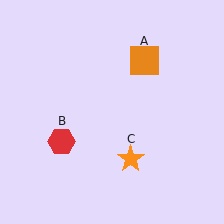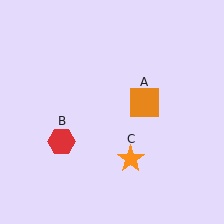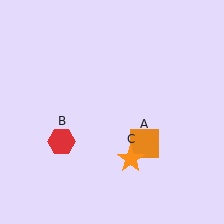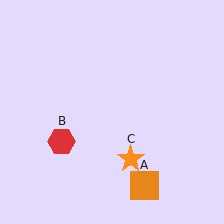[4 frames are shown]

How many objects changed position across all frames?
1 object changed position: orange square (object A).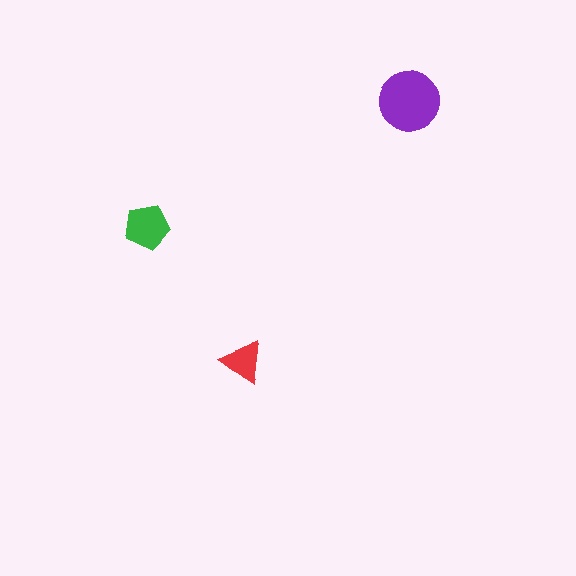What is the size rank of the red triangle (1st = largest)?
3rd.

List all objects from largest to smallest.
The purple circle, the green pentagon, the red triangle.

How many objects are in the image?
There are 3 objects in the image.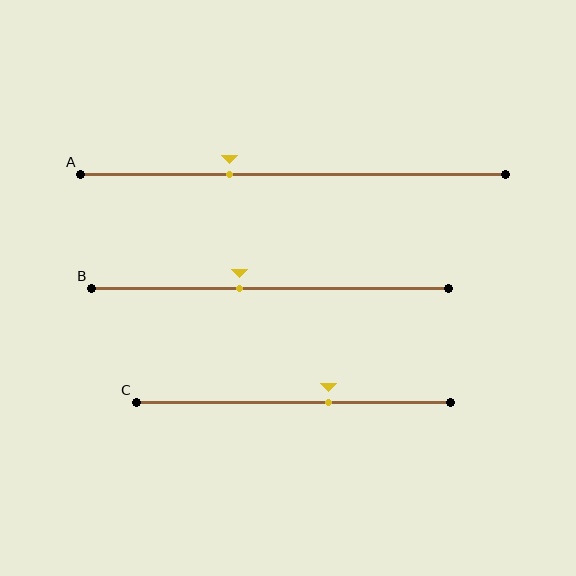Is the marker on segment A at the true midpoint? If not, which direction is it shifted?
No, the marker on segment A is shifted to the left by about 15% of the segment length.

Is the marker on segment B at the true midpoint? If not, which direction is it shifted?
No, the marker on segment B is shifted to the left by about 9% of the segment length.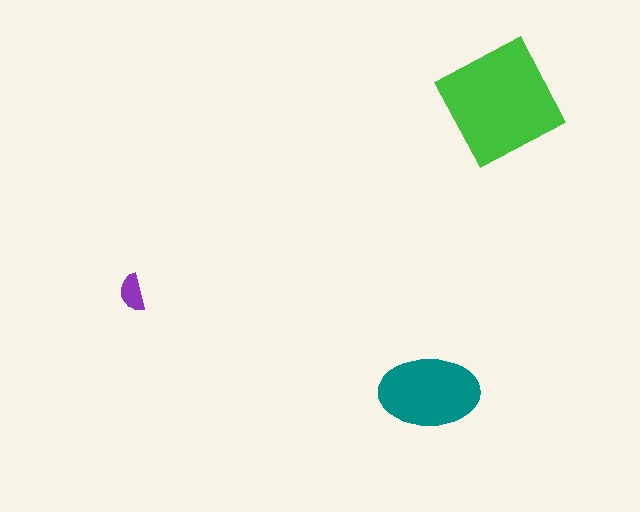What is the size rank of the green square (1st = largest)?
1st.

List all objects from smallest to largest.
The purple semicircle, the teal ellipse, the green square.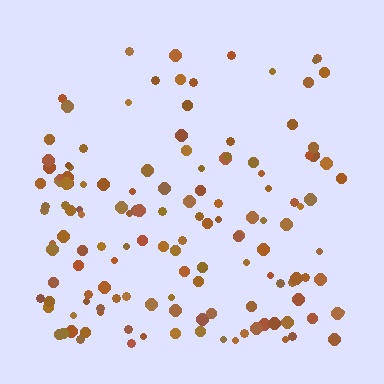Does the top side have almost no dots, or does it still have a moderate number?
Still a moderate number, just noticeably fewer than the bottom.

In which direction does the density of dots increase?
From top to bottom, with the bottom side densest.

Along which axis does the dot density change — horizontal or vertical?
Vertical.